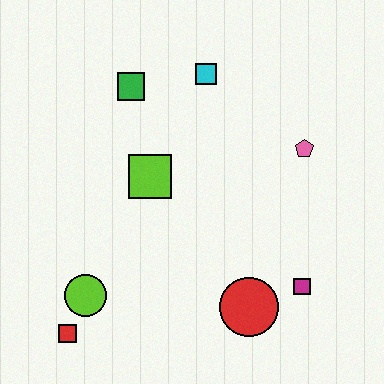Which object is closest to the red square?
The lime circle is closest to the red square.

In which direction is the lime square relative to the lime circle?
The lime square is above the lime circle.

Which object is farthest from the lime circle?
The pink pentagon is farthest from the lime circle.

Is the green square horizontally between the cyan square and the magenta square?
No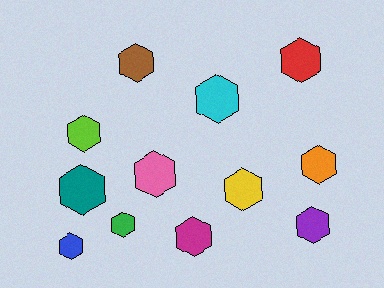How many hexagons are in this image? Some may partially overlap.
There are 12 hexagons.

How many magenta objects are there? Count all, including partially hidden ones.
There is 1 magenta object.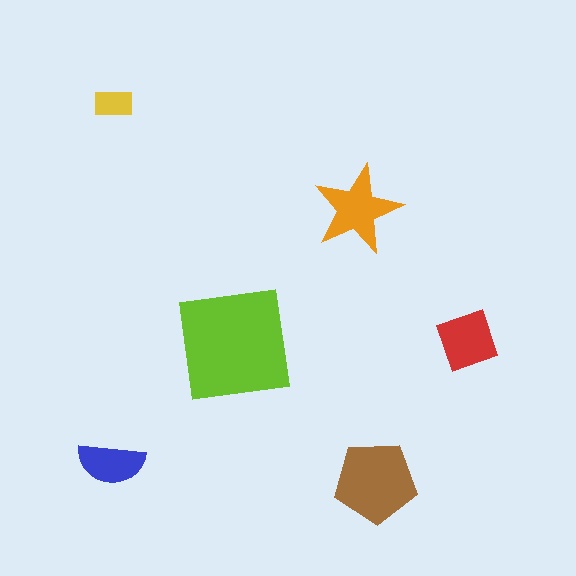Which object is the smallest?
The yellow rectangle.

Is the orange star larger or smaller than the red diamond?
Larger.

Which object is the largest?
The lime square.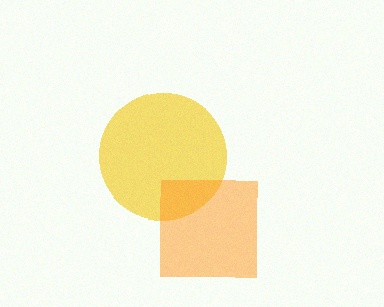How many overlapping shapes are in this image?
There are 2 overlapping shapes in the image.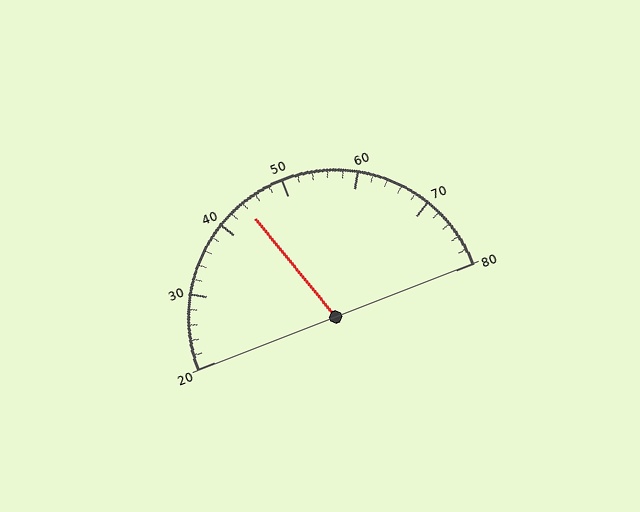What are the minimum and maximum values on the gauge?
The gauge ranges from 20 to 80.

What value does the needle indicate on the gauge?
The needle indicates approximately 44.